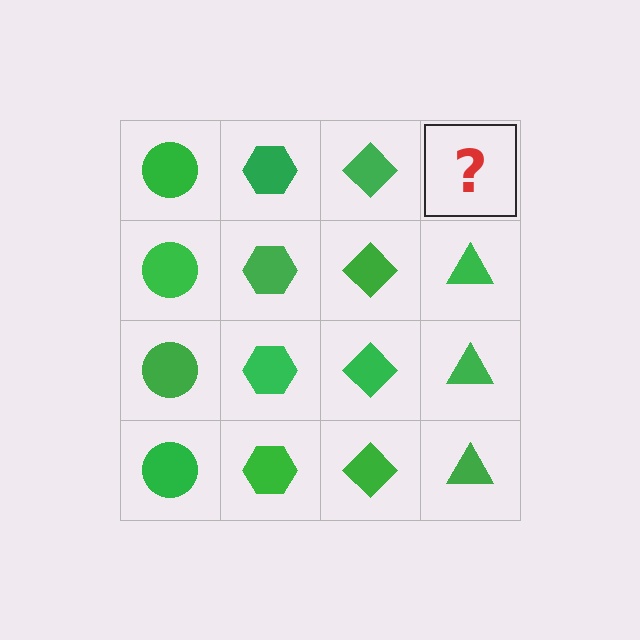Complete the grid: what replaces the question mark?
The question mark should be replaced with a green triangle.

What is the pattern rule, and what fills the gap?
The rule is that each column has a consistent shape. The gap should be filled with a green triangle.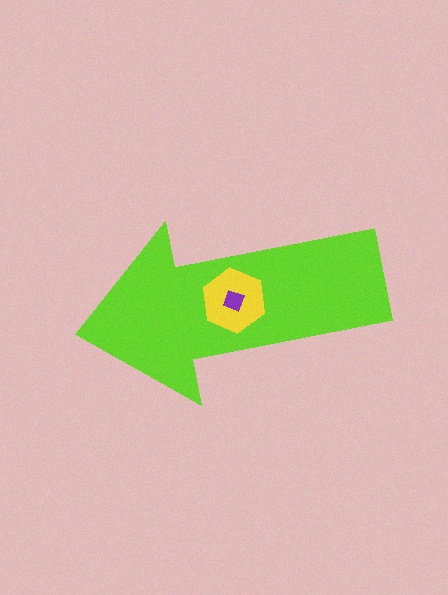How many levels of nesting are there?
3.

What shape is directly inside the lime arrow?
The yellow hexagon.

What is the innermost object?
The purple square.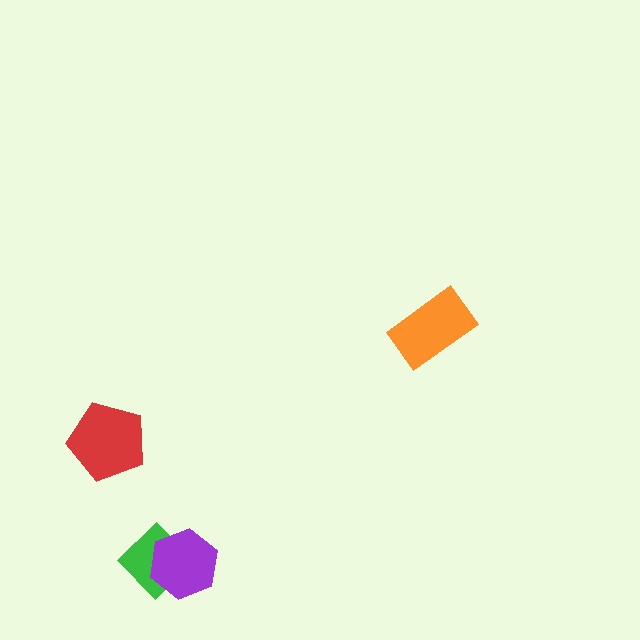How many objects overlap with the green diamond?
1 object overlaps with the green diamond.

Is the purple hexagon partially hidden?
No, no other shape covers it.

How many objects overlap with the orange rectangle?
0 objects overlap with the orange rectangle.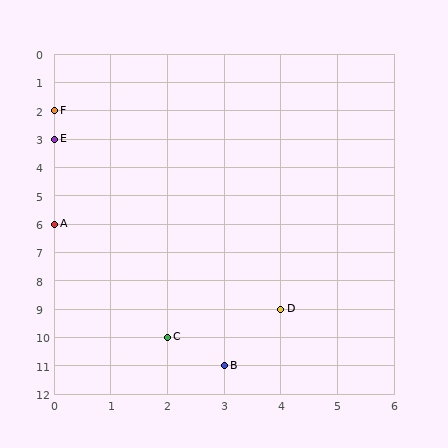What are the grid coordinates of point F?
Point F is at grid coordinates (0, 2).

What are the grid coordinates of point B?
Point B is at grid coordinates (3, 11).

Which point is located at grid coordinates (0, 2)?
Point F is at (0, 2).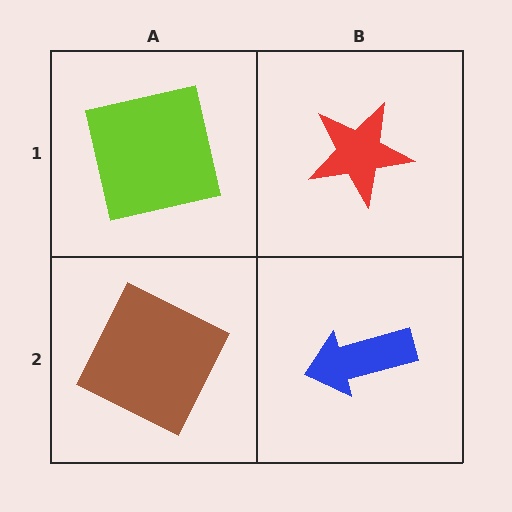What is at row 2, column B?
A blue arrow.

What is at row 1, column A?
A lime square.